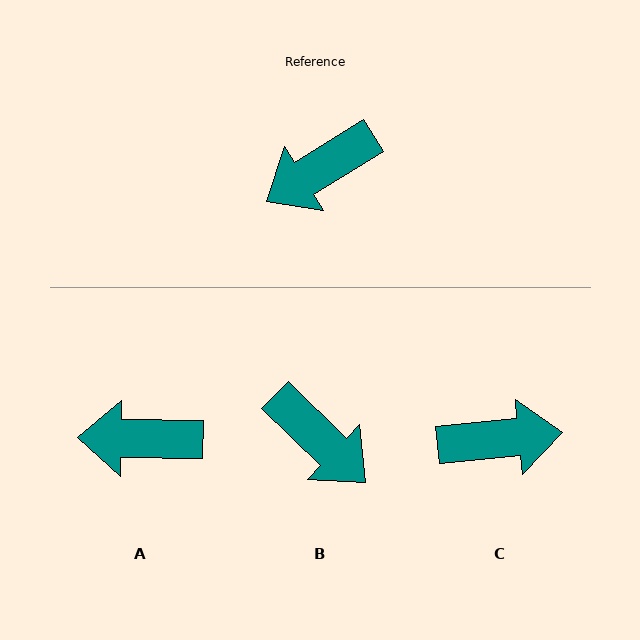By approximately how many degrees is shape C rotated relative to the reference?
Approximately 154 degrees counter-clockwise.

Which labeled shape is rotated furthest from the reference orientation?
C, about 154 degrees away.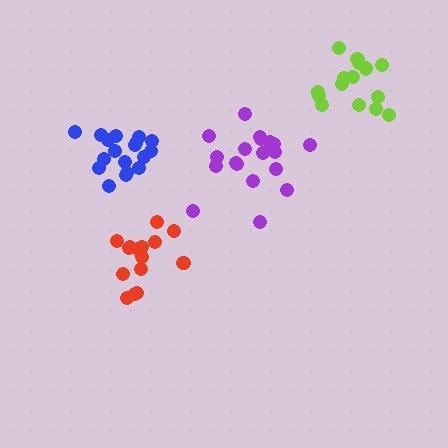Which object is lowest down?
The red cluster is bottommost.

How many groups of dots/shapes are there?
There are 4 groups.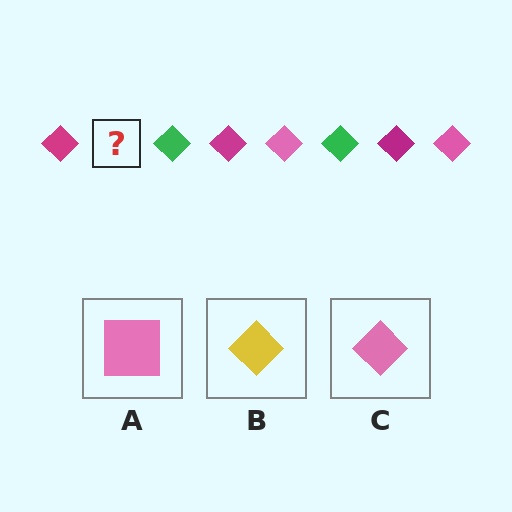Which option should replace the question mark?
Option C.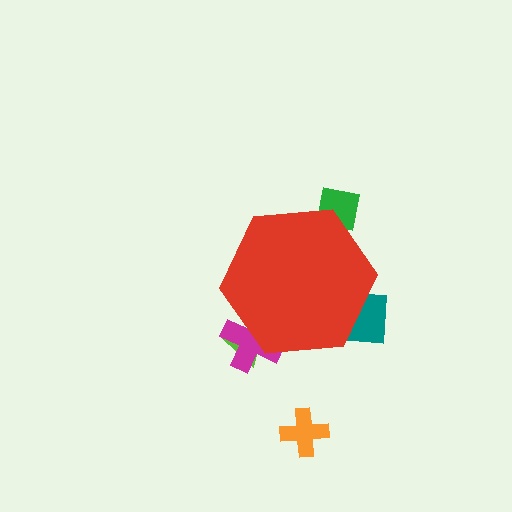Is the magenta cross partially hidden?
Yes, the magenta cross is partially hidden behind the red hexagon.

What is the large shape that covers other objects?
A red hexagon.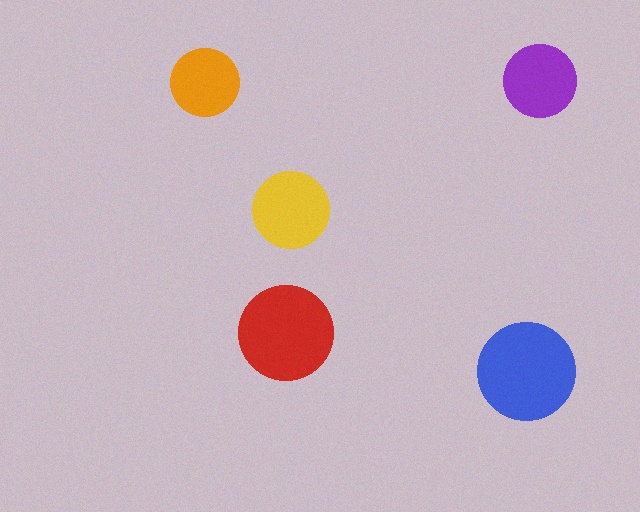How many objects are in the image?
There are 5 objects in the image.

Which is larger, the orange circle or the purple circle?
The purple one.